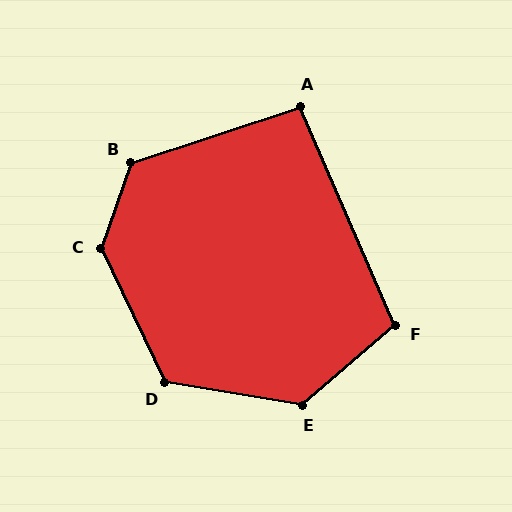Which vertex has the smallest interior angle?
A, at approximately 95 degrees.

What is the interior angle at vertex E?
Approximately 130 degrees (obtuse).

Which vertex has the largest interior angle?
C, at approximately 135 degrees.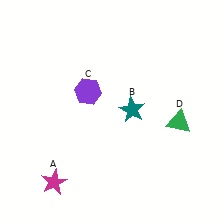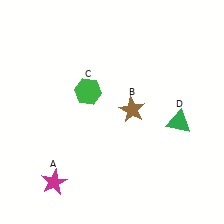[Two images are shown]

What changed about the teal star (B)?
In Image 1, B is teal. In Image 2, it changed to brown.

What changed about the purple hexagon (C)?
In Image 1, C is purple. In Image 2, it changed to green.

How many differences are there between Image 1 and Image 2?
There are 2 differences between the two images.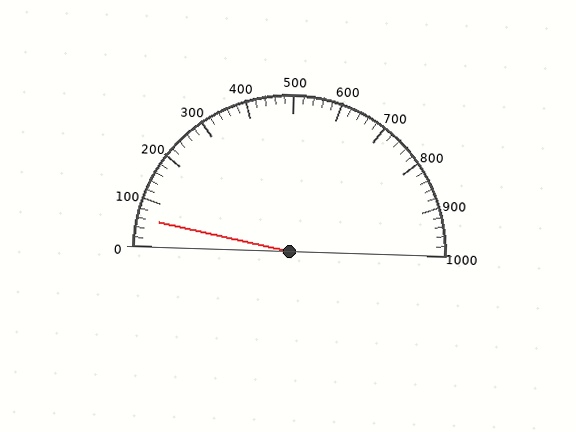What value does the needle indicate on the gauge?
The needle indicates approximately 60.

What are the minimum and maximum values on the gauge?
The gauge ranges from 0 to 1000.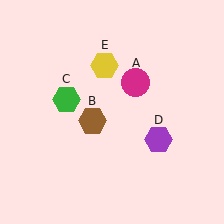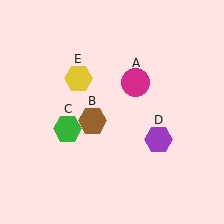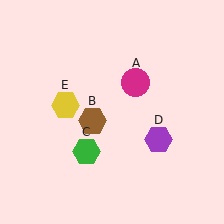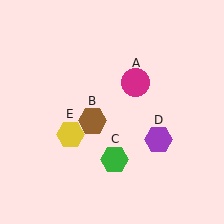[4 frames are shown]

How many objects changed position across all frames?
2 objects changed position: green hexagon (object C), yellow hexagon (object E).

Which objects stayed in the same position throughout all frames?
Magenta circle (object A) and brown hexagon (object B) and purple hexagon (object D) remained stationary.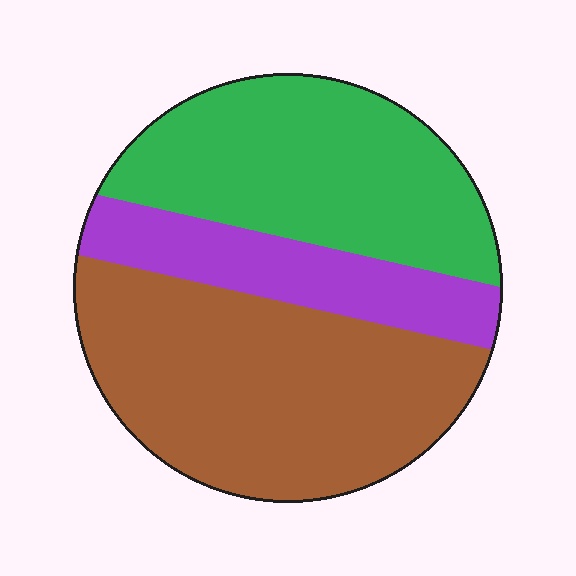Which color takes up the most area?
Brown, at roughly 45%.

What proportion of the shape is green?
Green covers 36% of the shape.